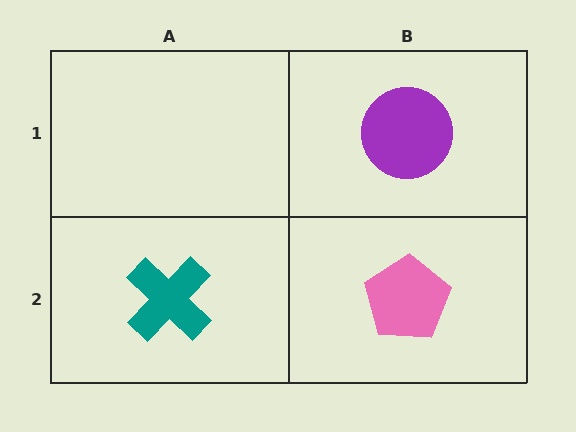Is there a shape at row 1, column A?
No, that cell is empty.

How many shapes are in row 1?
1 shape.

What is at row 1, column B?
A purple circle.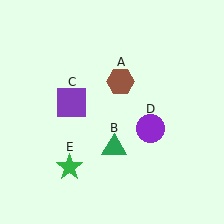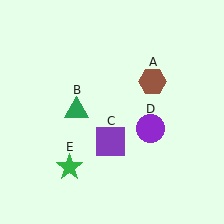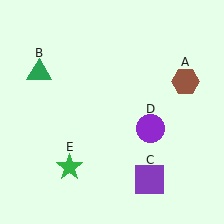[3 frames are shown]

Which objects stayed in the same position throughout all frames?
Purple circle (object D) and green star (object E) remained stationary.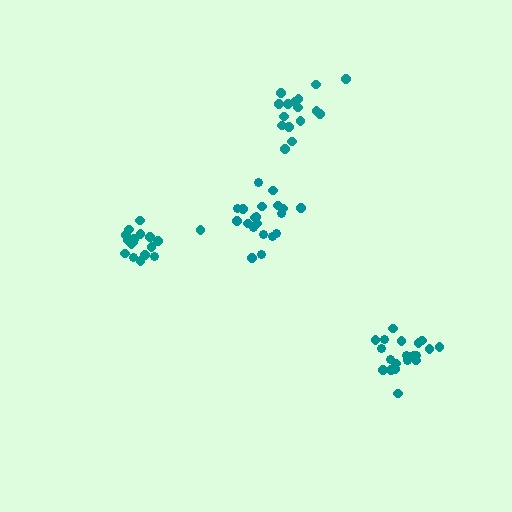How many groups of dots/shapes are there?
There are 4 groups.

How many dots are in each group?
Group 1: 20 dots, Group 2: 17 dots, Group 3: 20 dots, Group 4: 16 dots (73 total).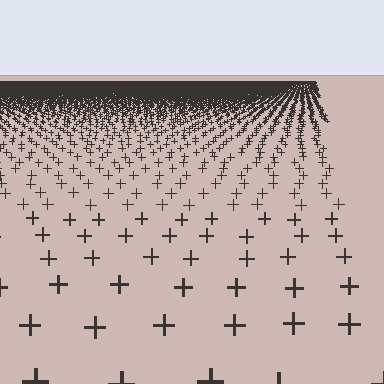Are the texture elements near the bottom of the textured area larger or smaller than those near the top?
Larger. Near the bottom, elements are closer to the viewer and appear at a bigger on-screen size.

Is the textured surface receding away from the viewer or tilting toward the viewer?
The surface is receding away from the viewer. Texture elements get smaller and denser toward the top.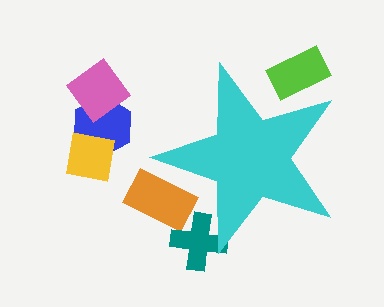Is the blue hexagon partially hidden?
No, the blue hexagon is fully visible.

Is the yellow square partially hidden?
No, the yellow square is fully visible.